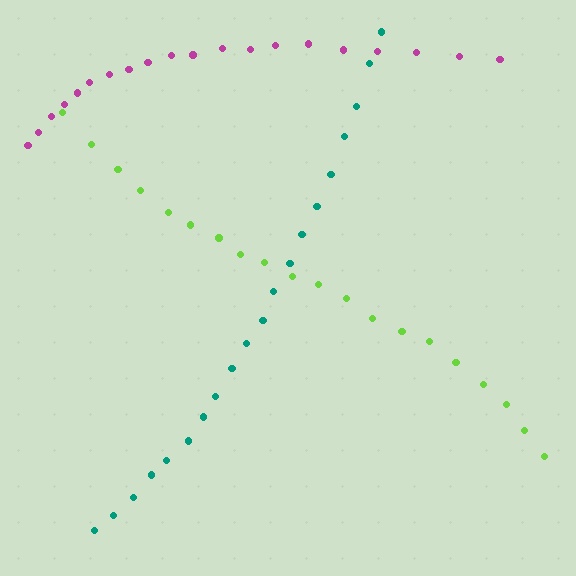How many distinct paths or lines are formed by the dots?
There are 3 distinct paths.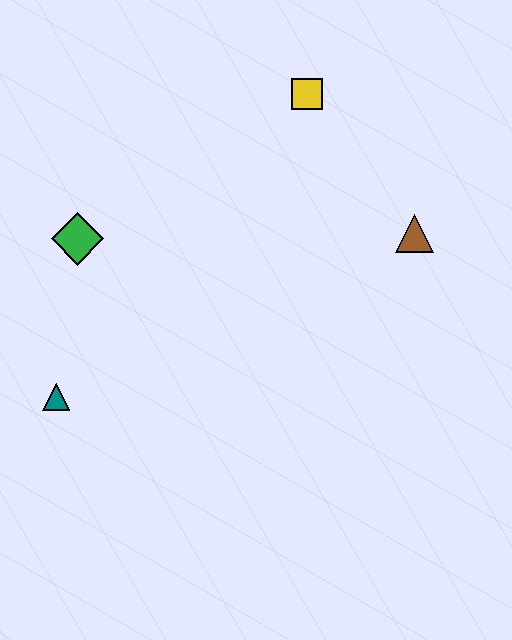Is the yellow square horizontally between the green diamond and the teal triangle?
No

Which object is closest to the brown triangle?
The yellow square is closest to the brown triangle.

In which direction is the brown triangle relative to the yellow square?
The brown triangle is below the yellow square.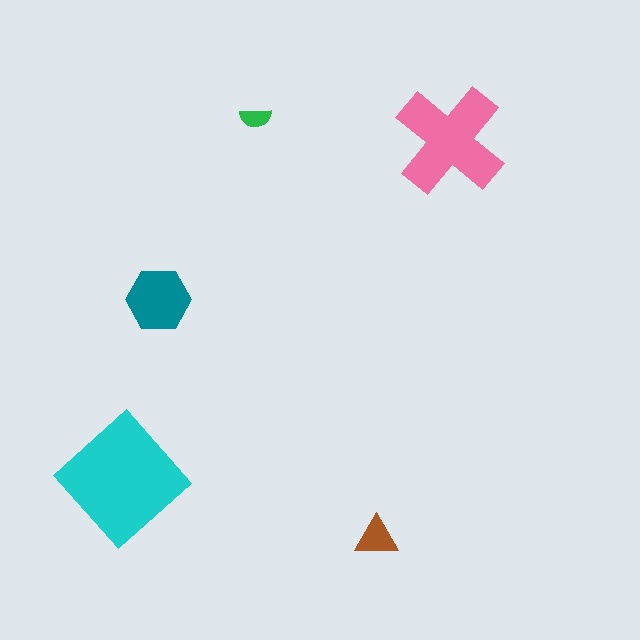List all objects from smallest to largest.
The green semicircle, the brown triangle, the teal hexagon, the pink cross, the cyan diamond.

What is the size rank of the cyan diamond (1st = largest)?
1st.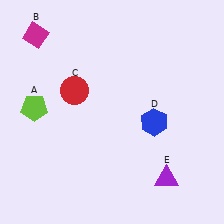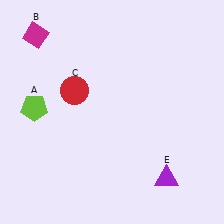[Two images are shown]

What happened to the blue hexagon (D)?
The blue hexagon (D) was removed in Image 2. It was in the bottom-right area of Image 1.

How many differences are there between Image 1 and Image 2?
There is 1 difference between the two images.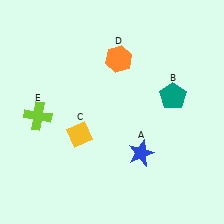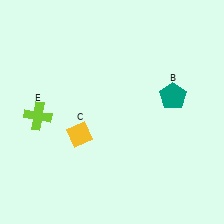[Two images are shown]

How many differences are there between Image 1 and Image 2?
There are 2 differences between the two images.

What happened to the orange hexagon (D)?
The orange hexagon (D) was removed in Image 2. It was in the top-right area of Image 1.